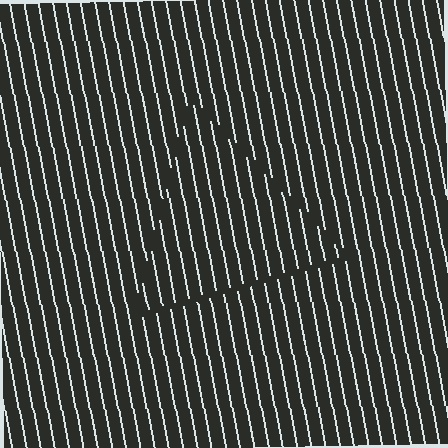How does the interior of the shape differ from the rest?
The interior of the shape contains the same grating, shifted by half a period — the contour is defined by the phase discontinuity where line-ends from the inner and outer gratings abut.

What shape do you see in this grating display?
An illusory triangle. The interior of the shape contains the same grating, shifted by half a period — the contour is defined by the phase discontinuity where line-ends from the inner and outer gratings abut.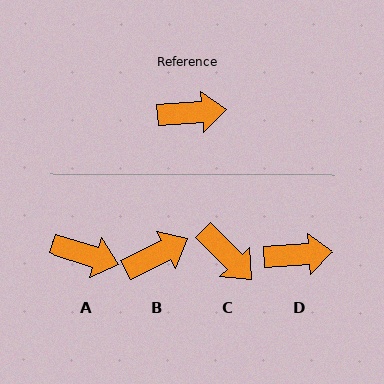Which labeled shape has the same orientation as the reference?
D.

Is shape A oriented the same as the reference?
No, it is off by about 22 degrees.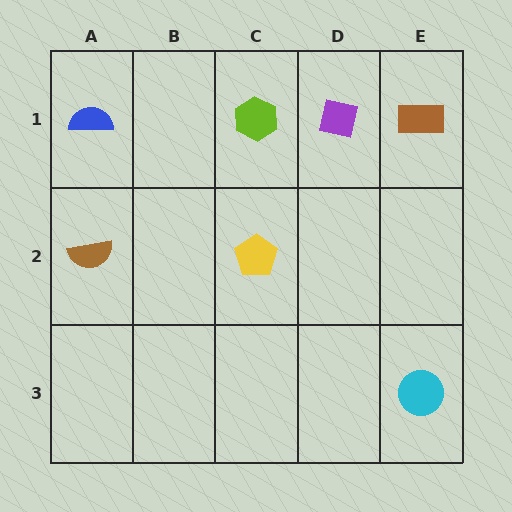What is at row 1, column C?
A lime hexagon.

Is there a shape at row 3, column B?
No, that cell is empty.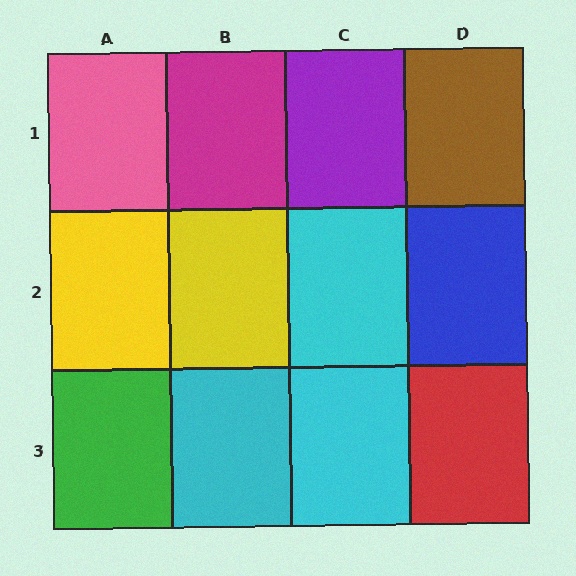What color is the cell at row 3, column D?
Red.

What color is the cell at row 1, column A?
Pink.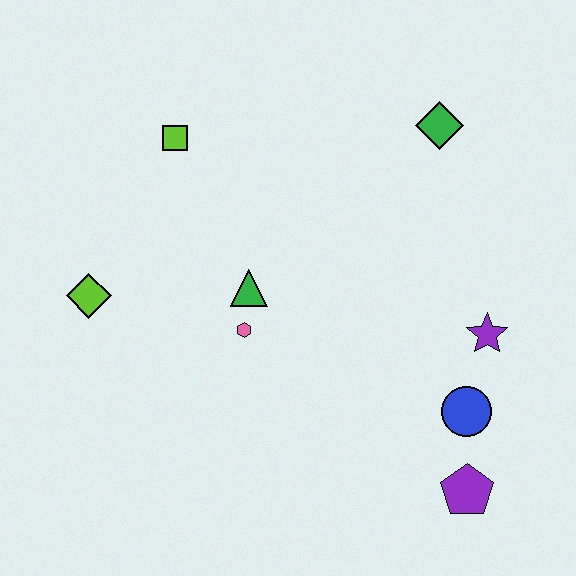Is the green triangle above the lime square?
No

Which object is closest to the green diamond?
The purple star is closest to the green diamond.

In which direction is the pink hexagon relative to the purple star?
The pink hexagon is to the left of the purple star.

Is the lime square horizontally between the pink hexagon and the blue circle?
No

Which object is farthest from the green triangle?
The purple pentagon is farthest from the green triangle.